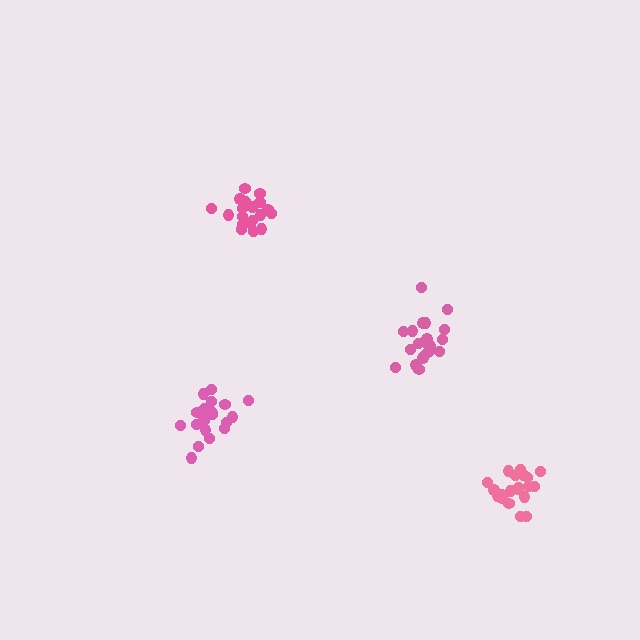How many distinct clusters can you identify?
There are 4 distinct clusters.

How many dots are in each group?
Group 1: 21 dots, Group 2: 20 dots, Group 3: 20 dots, Group 4: 20 dots (81 total).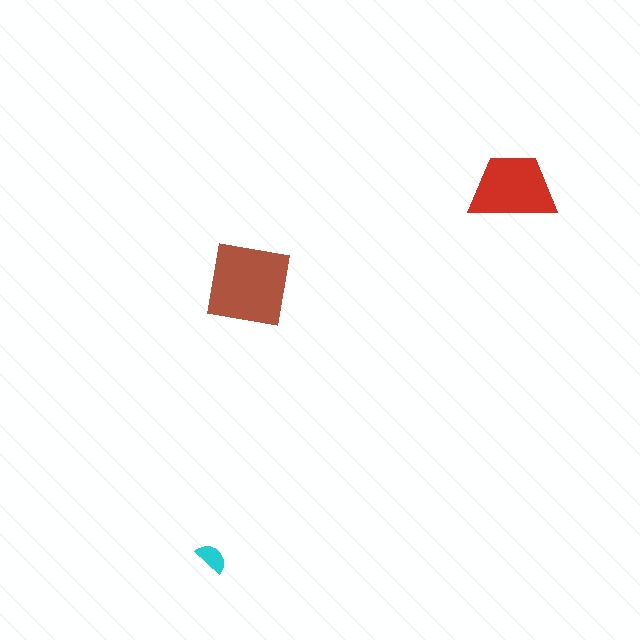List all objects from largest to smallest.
The brown square, the red trapezoid, the cyan semicircle.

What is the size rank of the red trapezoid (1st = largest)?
2nd.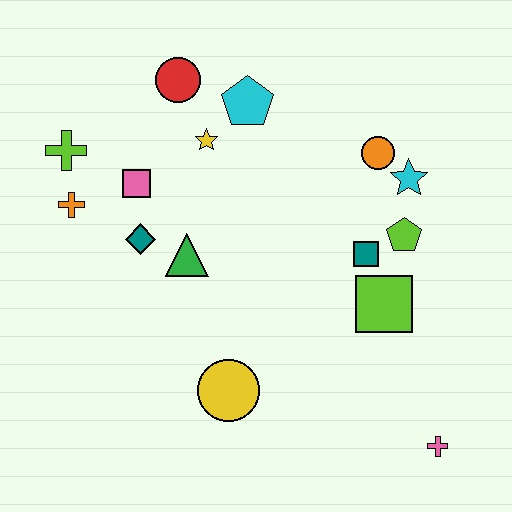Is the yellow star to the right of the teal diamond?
Yes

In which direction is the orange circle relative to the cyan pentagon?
The orange circle is to the right of the cyan pentagon.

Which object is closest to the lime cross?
The orange cross is closest to the lime cross.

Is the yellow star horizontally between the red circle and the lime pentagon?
Yes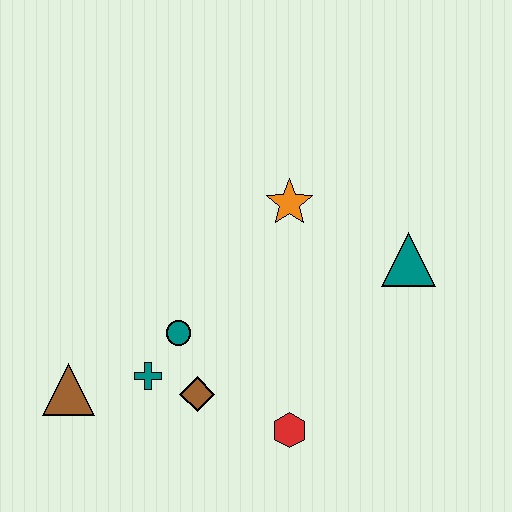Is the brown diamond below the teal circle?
Yes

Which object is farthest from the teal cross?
The teal triangle is farthest from the teal cross.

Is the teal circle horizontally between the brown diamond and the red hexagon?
No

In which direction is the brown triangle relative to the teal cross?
The brown triangle is to the left of the teal cross.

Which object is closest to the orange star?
The teal triangle is closest to the orange star.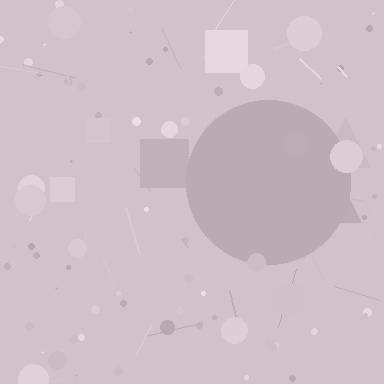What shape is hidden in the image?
A circle is hidden in the image.